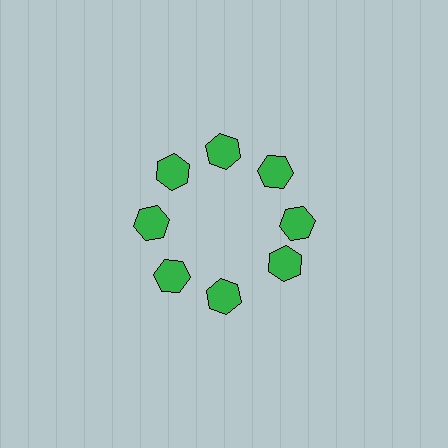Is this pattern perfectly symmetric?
No. The 8 green hexagons are arranged in a ring, but one element near the 4 o'clock position is rotated out of alignment along the ring, breaking the 8-fold rotational symmetry.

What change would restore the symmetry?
The symmetry would be restored by rotating it back into even spacing with its neighbors so that all 8 hexagons sit at equal angles and equal distance from the center.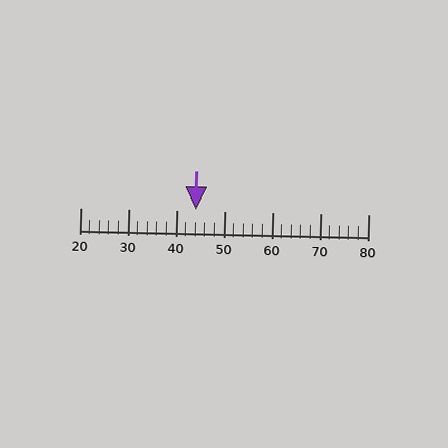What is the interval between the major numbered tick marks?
The major tick marks are spaced 10 units apart.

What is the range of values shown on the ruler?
The ruler shows values from 20 to 80.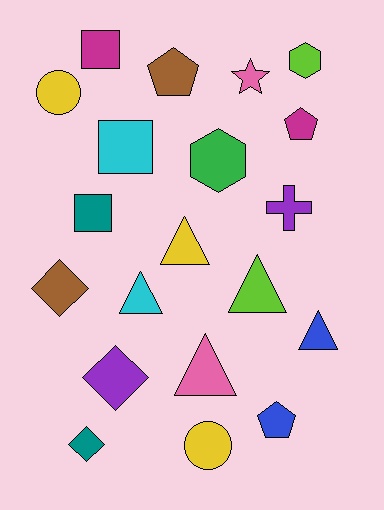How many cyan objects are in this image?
There are 2 cyan objects.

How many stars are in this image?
There is 1 star.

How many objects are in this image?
There are 20 objects.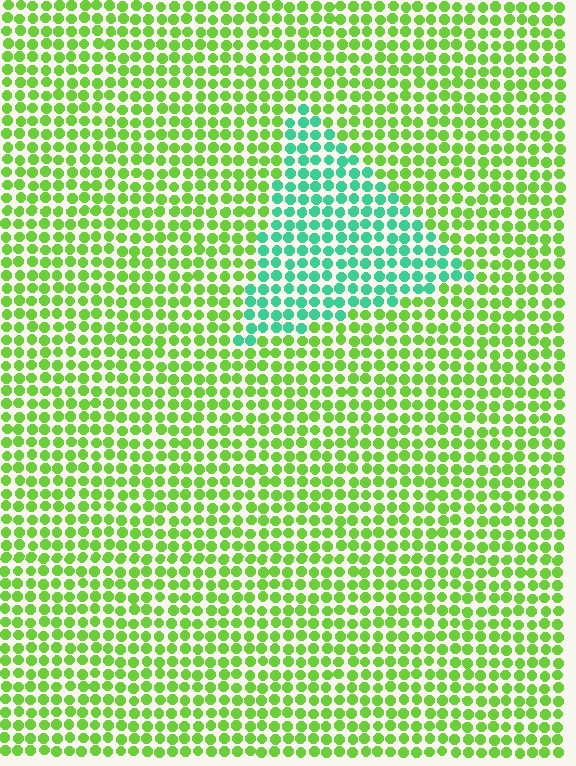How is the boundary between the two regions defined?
The boundary is defined purely by a slight shift in hue (about 56 degrees). Spacing, size, and orientation are identical on both sides.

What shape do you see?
I see a triangle.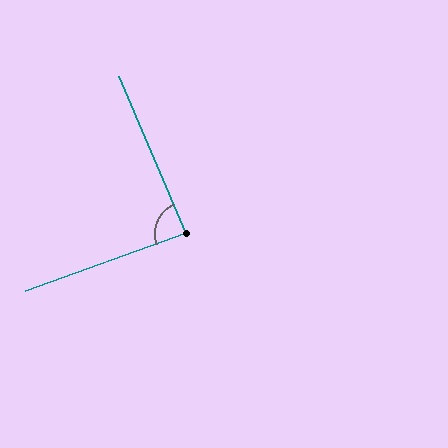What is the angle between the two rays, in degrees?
Approximately 87 degrees.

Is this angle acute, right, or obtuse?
It is approximately a right angle.